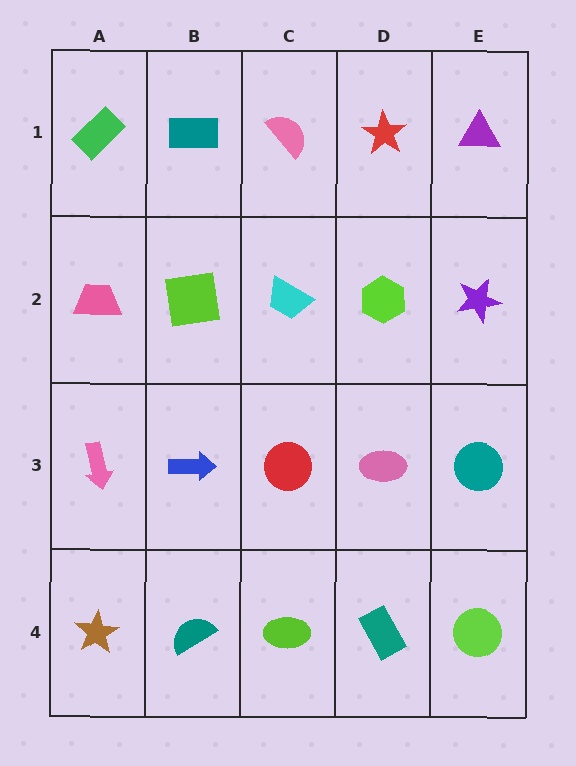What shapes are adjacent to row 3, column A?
A pink trapezoid (row 2, column A), a brown star (row 4, column A), a blue arrow (row 3, column B).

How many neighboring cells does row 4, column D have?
3.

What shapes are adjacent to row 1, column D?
A lime hexagon (row 2, column D), a pink semicircle (row 1, column C), a purple triangle (row 1, column E).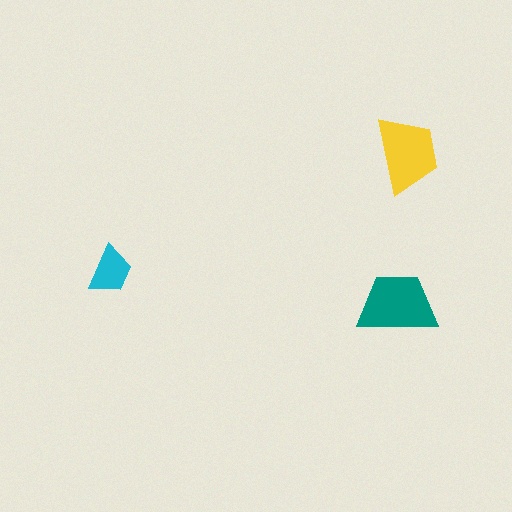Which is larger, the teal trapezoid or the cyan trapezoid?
The teal one.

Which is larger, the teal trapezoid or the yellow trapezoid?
The teal one.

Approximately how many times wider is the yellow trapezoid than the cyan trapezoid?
About 1.5 times wider.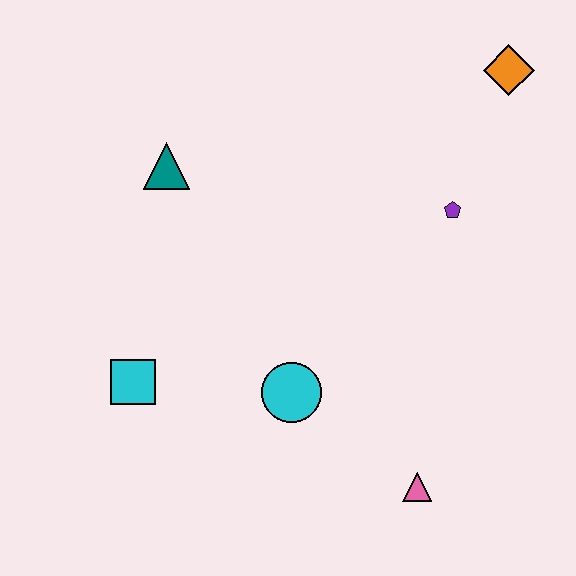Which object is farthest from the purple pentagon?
The cyan square is farthest from the purple pentagon.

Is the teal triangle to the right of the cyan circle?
No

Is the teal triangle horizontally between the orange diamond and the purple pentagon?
No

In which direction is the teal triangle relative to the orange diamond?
The teal triangle is to the left of the orange diamond.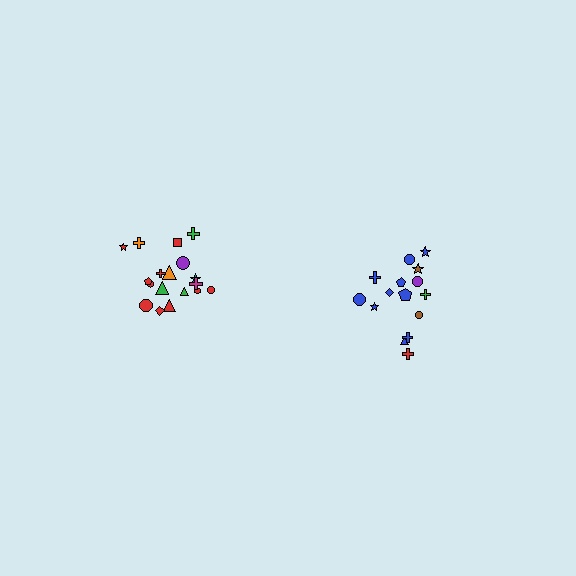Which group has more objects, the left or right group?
The left group.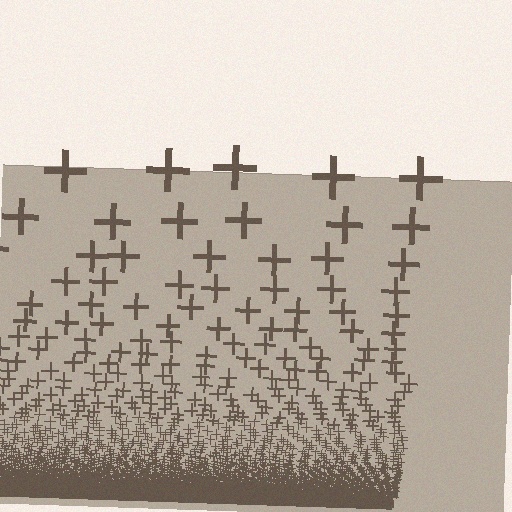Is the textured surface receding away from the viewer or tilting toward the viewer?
The surface appears to tilt toward the viewer. Texture elements get larger and sparser toward the top.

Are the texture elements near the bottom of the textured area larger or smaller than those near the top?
Smaller. The gradient is inverted — elements near the bottom are smaller and denser.